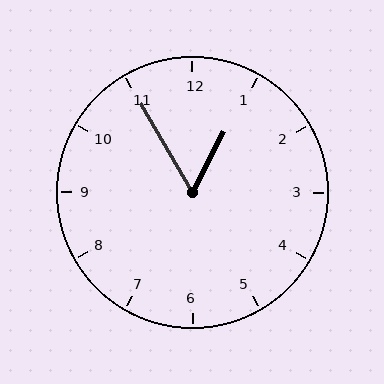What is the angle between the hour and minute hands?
Approximately 58 degrees.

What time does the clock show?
12:55.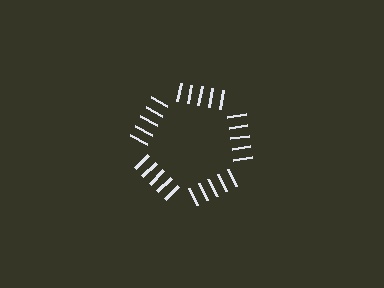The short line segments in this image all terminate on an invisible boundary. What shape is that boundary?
An illusory pentagon — the line segments terminate on its edges but no continuous stroke is drawn.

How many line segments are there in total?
25 — 5 along each of the 5 edges.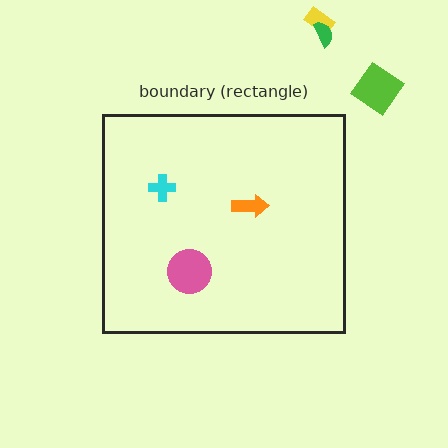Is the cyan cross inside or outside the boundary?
Inside.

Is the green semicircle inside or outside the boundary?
Outside.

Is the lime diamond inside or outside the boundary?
Outside.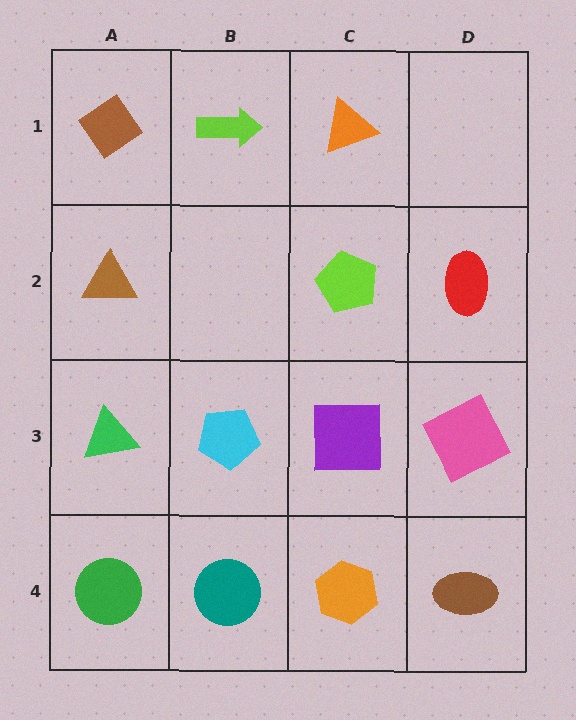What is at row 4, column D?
A brown ellipse.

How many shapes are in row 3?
4 shapes.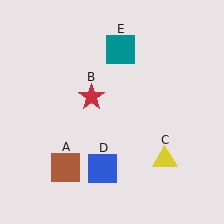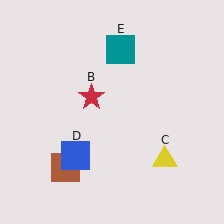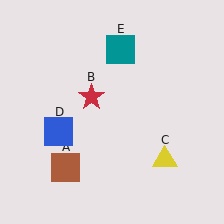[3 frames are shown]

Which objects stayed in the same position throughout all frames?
Brown square (object A) and red star (object B) and yellow triangle (object C) and teal square (object E) remained stationary.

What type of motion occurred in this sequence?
The blue square (object D) rotated clockwise around the center of the scene.